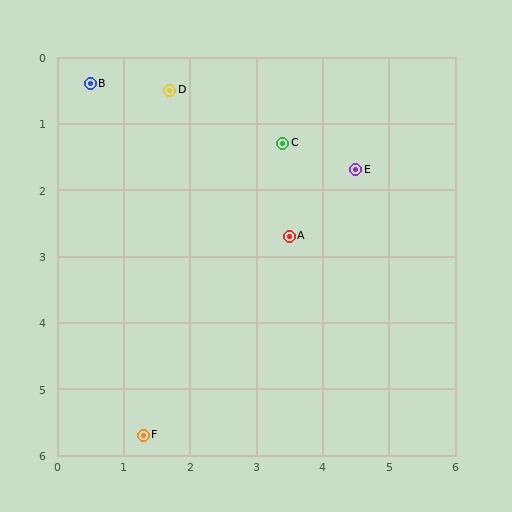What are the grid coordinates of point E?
Point E is at approximately (4.5, 1.7).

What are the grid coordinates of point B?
Point B is at approximately (0.5, 0.4).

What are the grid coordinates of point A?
Point A is at approximately (3.5, 2.7).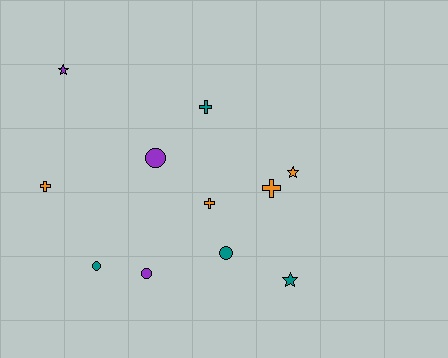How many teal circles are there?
There are 2 teal circles.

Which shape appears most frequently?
Cross, with 4 objects.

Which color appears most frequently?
Teal, with 4 objects.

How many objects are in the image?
There are 11 objects.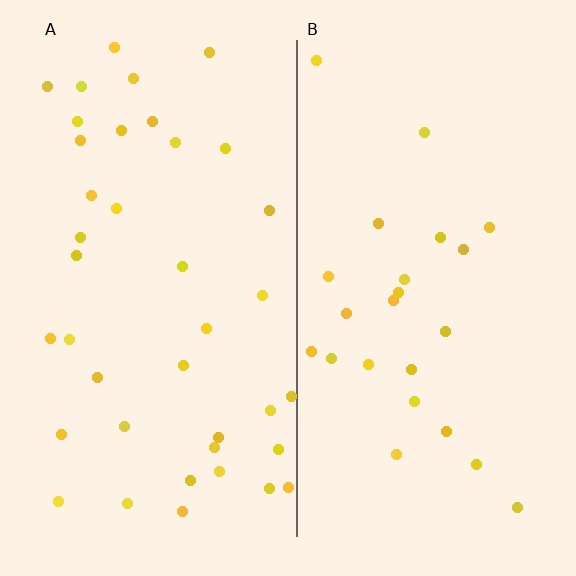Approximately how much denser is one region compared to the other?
Approximately 1.6× — region A over region B.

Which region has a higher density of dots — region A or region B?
A (the left).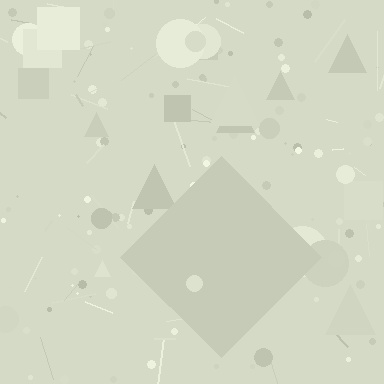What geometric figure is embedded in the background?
A diamond is embedded in the background.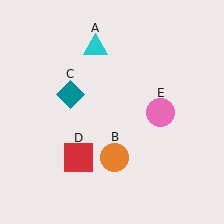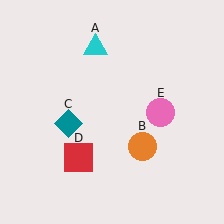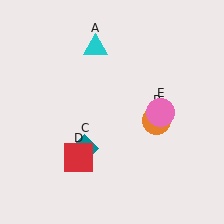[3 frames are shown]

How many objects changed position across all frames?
2 objects changed position: orange circle (object B), teal diamond (object C).